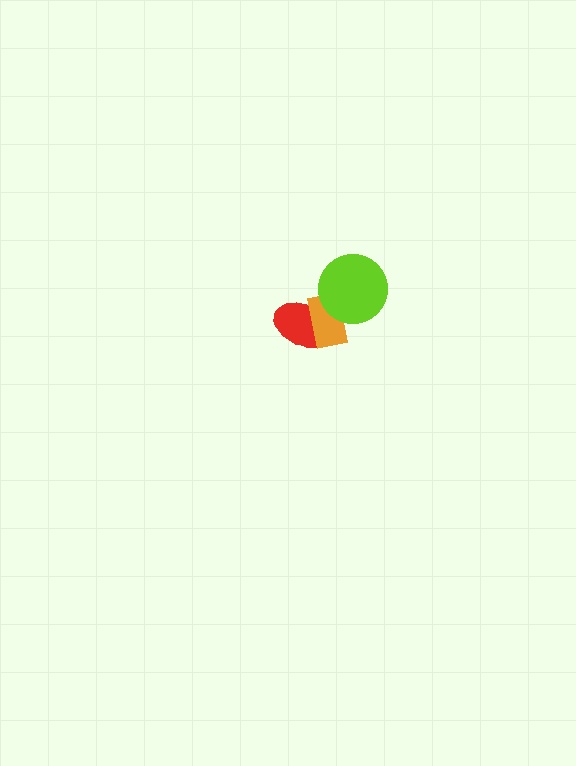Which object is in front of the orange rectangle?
The lime circle is in front of the orange rectangle.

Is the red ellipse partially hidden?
Yes, it is partially covered by another shape.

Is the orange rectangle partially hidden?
Yes, it is partially covered by another shape.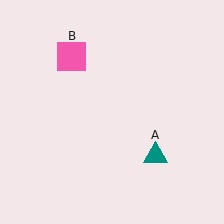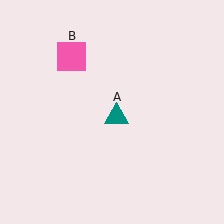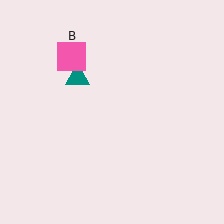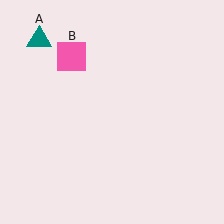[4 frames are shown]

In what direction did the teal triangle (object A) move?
The teal triangle (object A) moved up and to the left.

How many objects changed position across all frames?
1 object changed position: teal triangle (object A).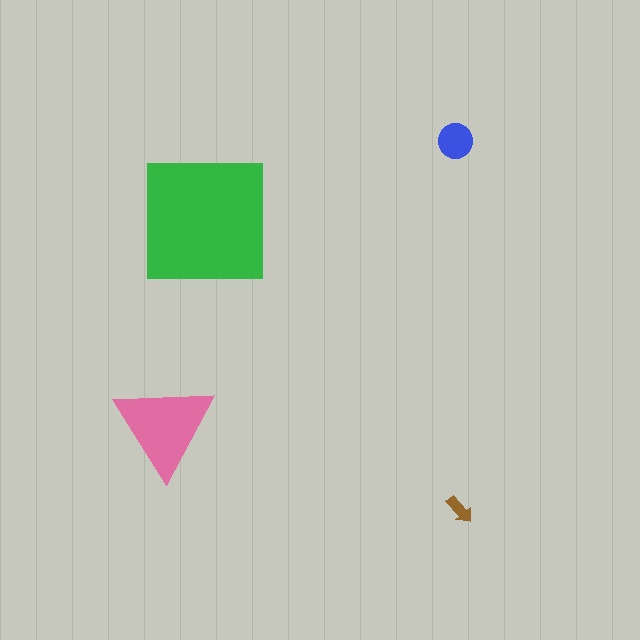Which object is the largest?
The green square.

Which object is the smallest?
The brown arrow.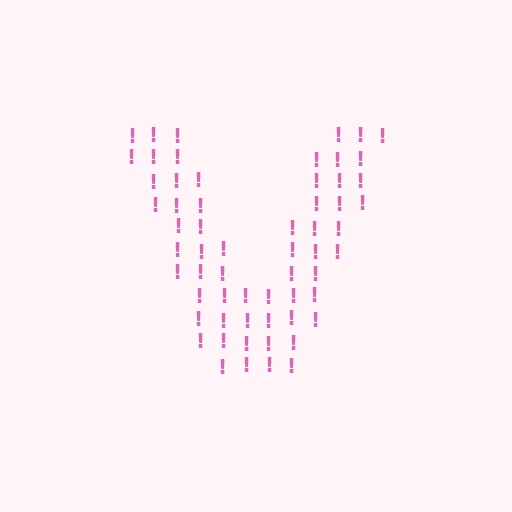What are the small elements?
The small elements are exclamation marks.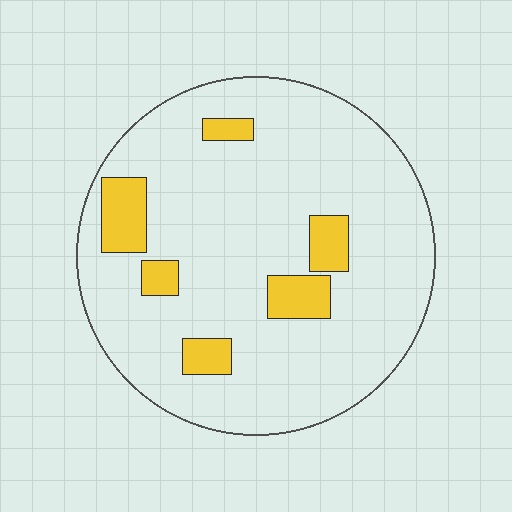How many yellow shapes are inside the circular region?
6.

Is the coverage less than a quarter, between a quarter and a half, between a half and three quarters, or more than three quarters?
Less than a quarter.